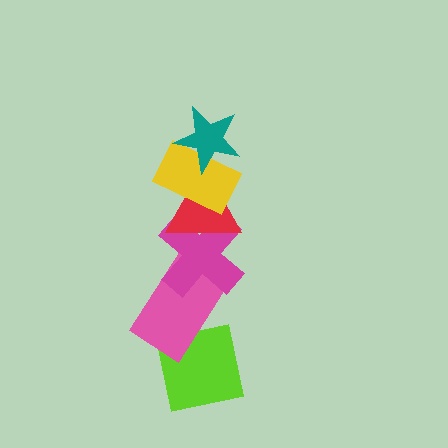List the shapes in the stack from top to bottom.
From top to bottom: the teal star, the yellow rectangle, the red triangle, the magenta cross, the pink rectangle, the lime square.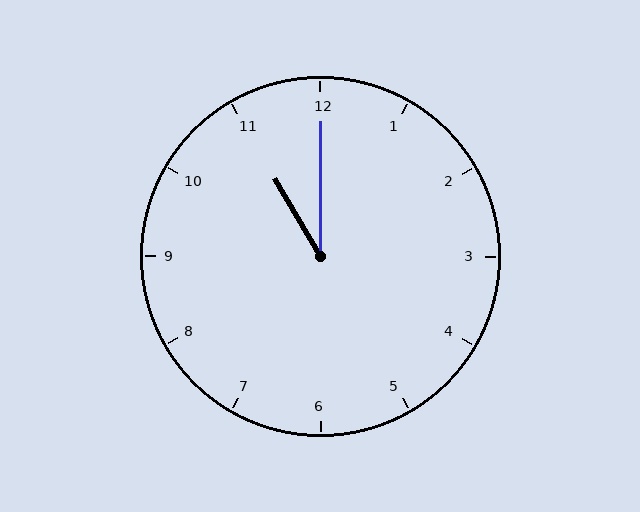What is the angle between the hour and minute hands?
Approximately 30 degrees.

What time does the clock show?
11:00.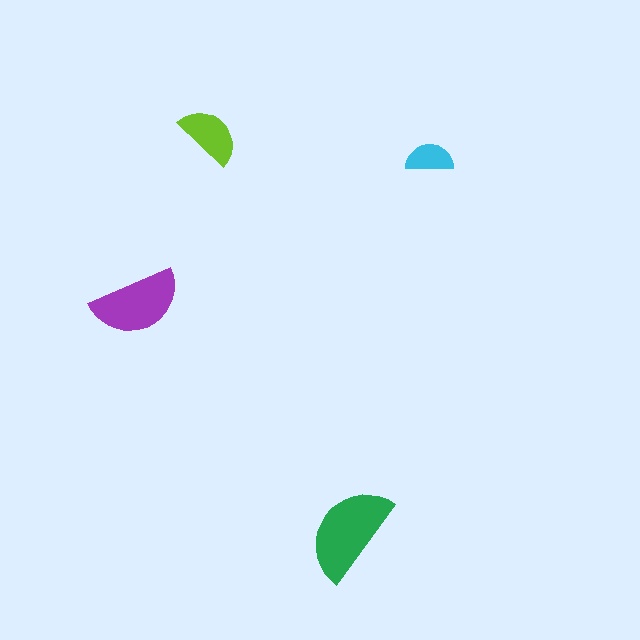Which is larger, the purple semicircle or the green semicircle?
The green one.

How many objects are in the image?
There are 4 objects in the image.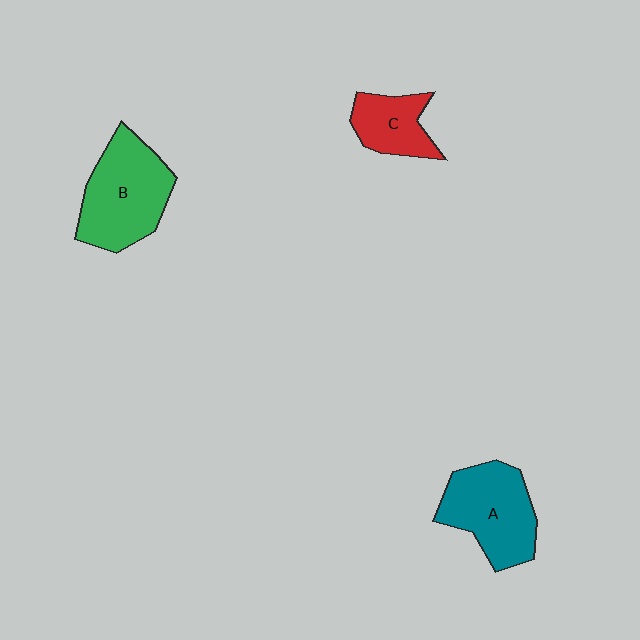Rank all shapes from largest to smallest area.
From largest to smallest: B (green), A (teal), C (red).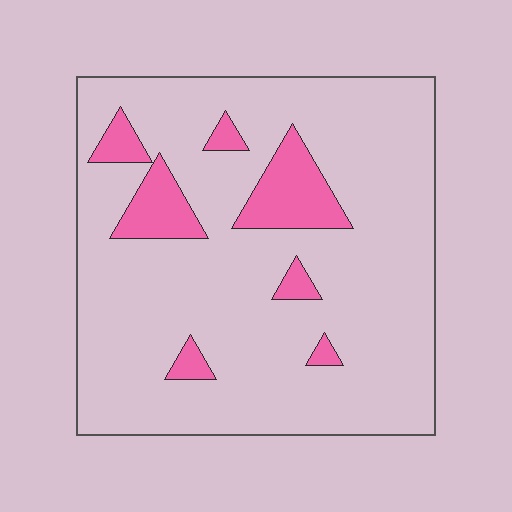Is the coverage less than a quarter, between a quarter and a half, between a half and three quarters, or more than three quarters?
Less than a quarter.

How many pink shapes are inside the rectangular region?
7.